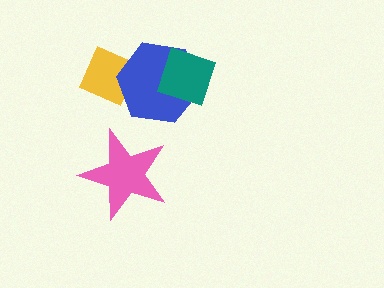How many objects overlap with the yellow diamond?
1 object overlaps with the yellow diamond.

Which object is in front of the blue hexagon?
The teal diamond is in front of the blue hexagon.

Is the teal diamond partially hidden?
No, no other shape covers it.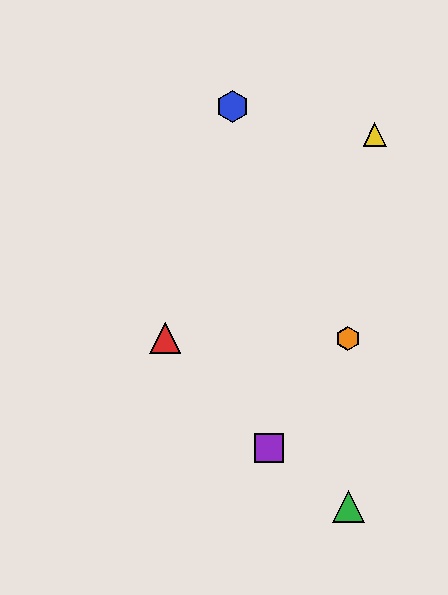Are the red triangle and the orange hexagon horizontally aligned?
Yes, both are at y≈338.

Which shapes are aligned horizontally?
The red triangle, the orange hexagon are aligned horizontally.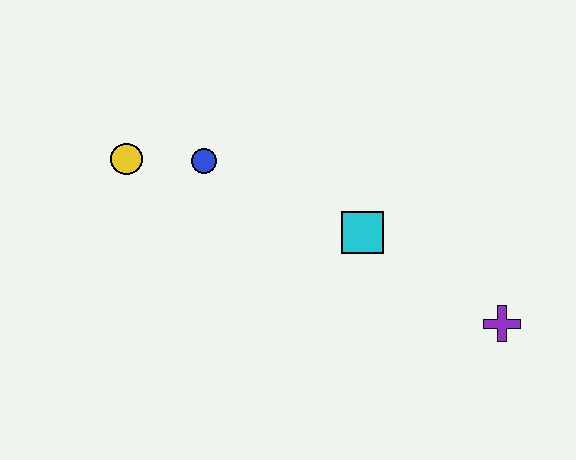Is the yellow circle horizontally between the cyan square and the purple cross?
No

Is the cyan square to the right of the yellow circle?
Yes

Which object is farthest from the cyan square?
The yellow circle is farthest from the cyan square.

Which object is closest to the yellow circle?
The blue circle is closest to the yellow circle.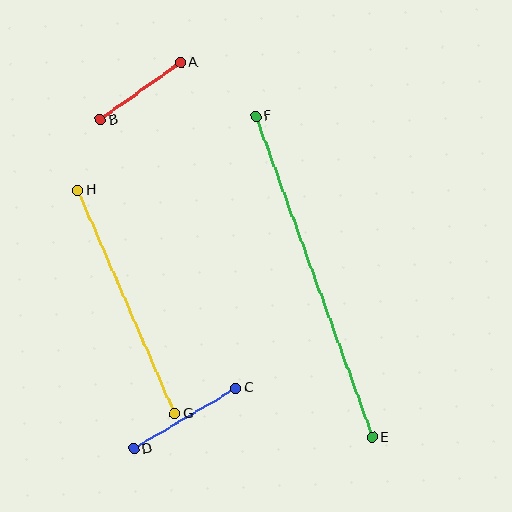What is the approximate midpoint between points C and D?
The midpoint is at approximately (185, 418) pixels.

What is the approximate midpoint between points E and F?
The midpoint is at approximately (314, 277) pixels.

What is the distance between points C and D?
The distance is approximately 119 pixels.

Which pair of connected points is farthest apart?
Points E and F are farthest apart.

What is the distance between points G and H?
The distance is approximately 244 pixels.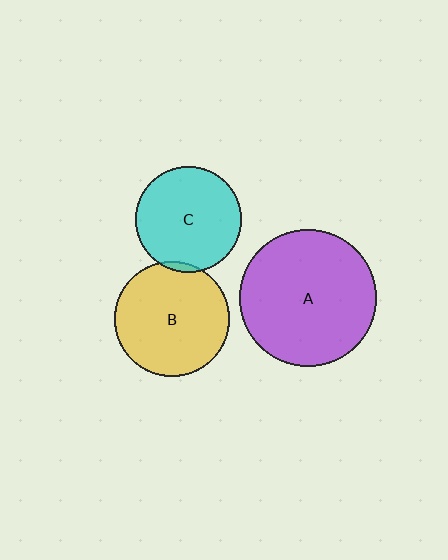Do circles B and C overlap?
Yes.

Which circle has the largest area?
Circle A (purple).